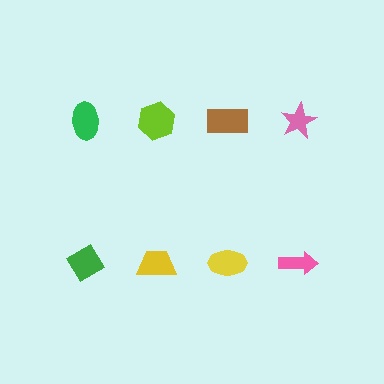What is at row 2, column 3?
A yellow ellipse.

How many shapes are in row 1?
4 shapes.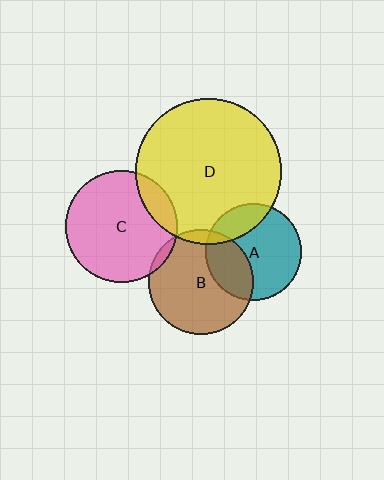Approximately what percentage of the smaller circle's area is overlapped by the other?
Approximately 5%.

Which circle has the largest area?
Circle D (yellow).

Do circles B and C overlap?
Yes.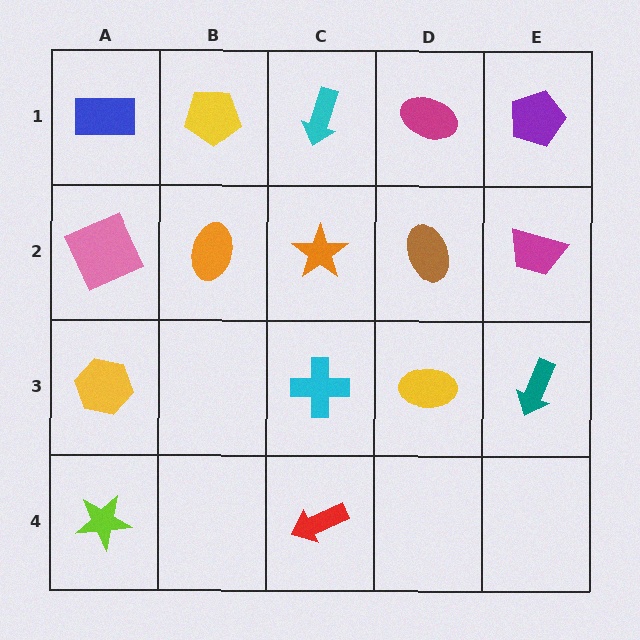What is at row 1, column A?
A blue rectangle.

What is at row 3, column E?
A teal arrow.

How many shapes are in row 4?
2 shapes.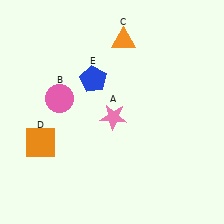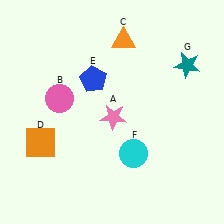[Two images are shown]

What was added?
A cyan circle (F), a teal star (G) were added in Image 2.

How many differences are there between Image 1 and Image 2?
There are 2 differences between the two images.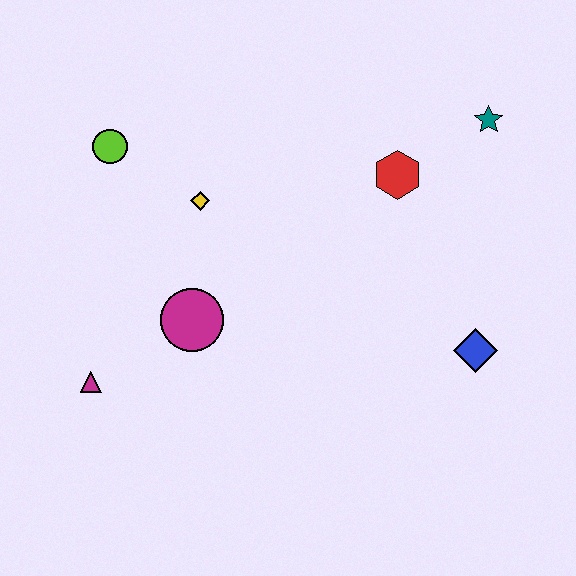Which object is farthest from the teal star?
The magenta triangle is farthest from the teal star.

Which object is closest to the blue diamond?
The red hexagon is closest to the blue diamond.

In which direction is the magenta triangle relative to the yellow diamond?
The magenta triangle is below the yellow diamond.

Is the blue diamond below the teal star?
Yes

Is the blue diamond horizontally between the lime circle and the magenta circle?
No